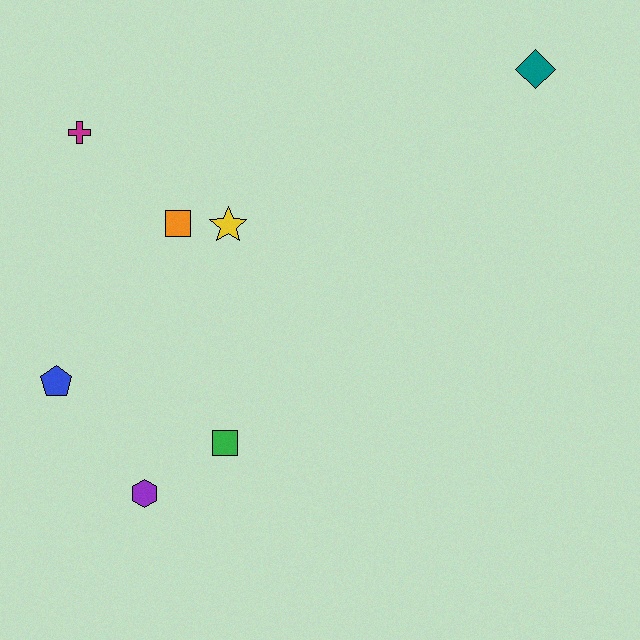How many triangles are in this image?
There are no triangles.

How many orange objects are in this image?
There is 1 orange object.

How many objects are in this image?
There are 7 objects.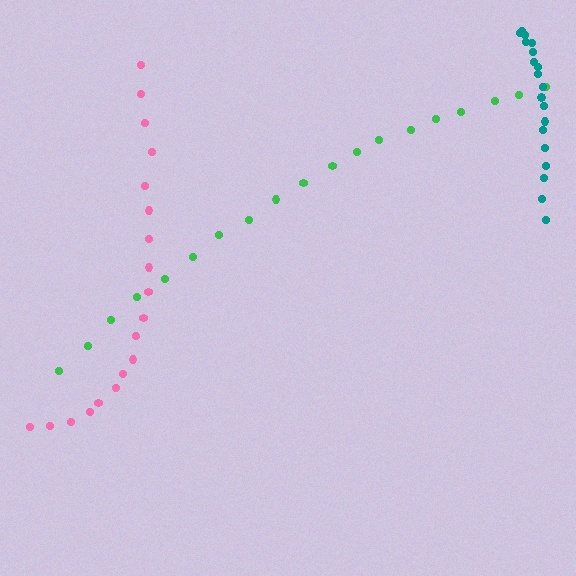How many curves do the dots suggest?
There are 3 distinct paths.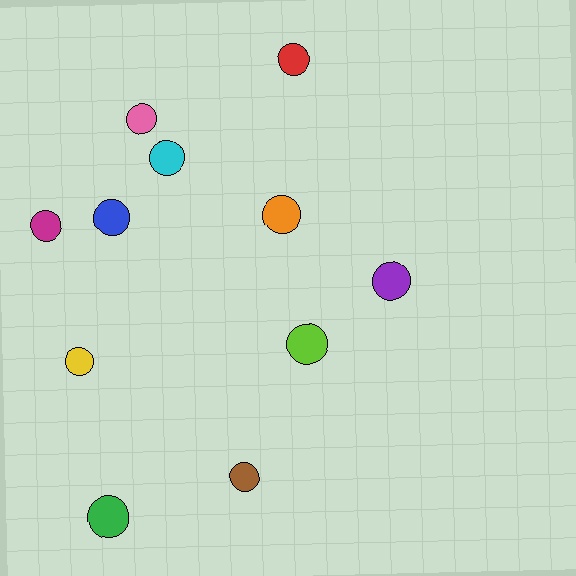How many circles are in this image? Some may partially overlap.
There are 11 circles.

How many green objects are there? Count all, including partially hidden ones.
There is 1 green object.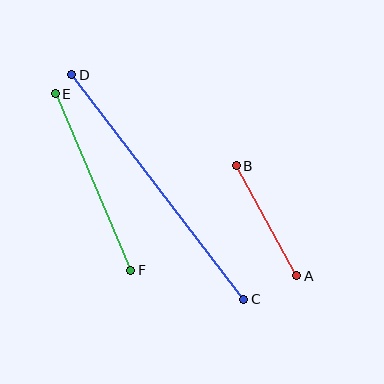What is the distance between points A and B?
The distance is approximately 126 pixels.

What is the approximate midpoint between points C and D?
The midpoint is at approximately (158, 187) pixels.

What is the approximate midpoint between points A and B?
The midpoint is at approximately (267, 221) pixels.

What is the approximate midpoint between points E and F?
The midpoint is at approximately (93, 182) pixels.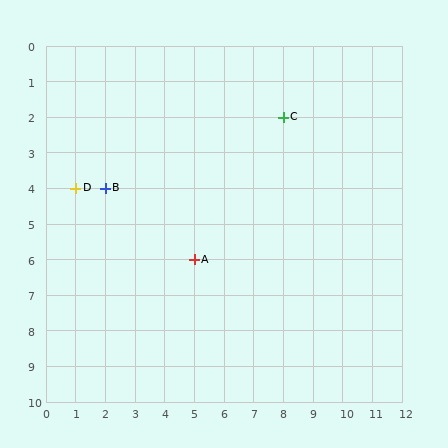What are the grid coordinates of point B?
Point B is at grid coordinates (2, 4).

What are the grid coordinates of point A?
Point A is at grid coordinates (5, 6).